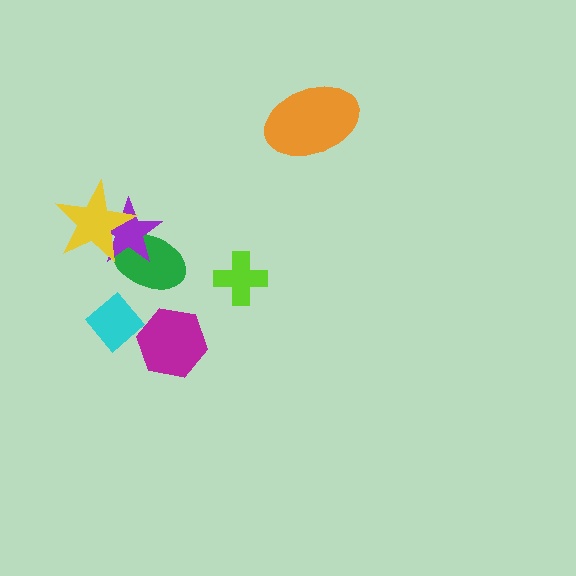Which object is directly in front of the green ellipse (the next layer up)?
The purple star is directly in front of the green ellipse.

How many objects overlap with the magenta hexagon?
0 objects overlap with the magenta hexagon.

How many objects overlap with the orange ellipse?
0 objects overlap with the orange ellipse.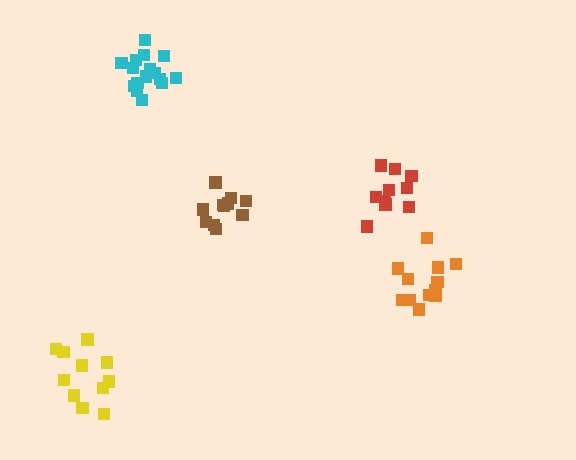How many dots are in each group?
Group 1: 11 dots, Group 2: 10 dots, Group 3: 12 dots, Group 4: 11 dots, Group 5: 16 dots (60 total).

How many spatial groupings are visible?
There are 5 spatial groupings.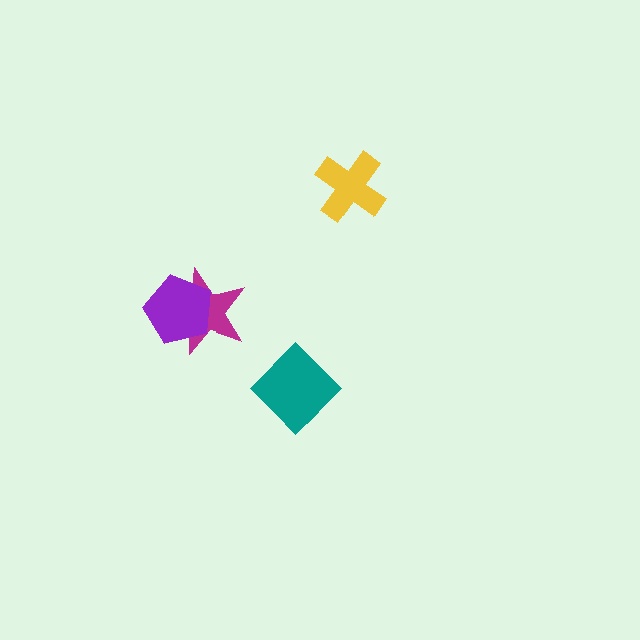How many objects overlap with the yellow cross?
0 objects overlap with the yellow cross.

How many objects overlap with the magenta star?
1 object overlaps with the magenta star.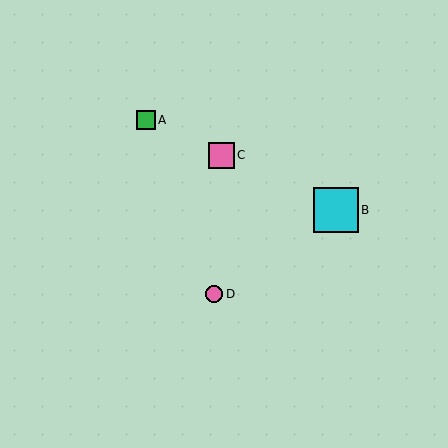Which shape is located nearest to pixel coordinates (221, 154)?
The pink square (labeled C) at (222, 155) is nearest to that location.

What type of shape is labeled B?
Shape B is a cyan square.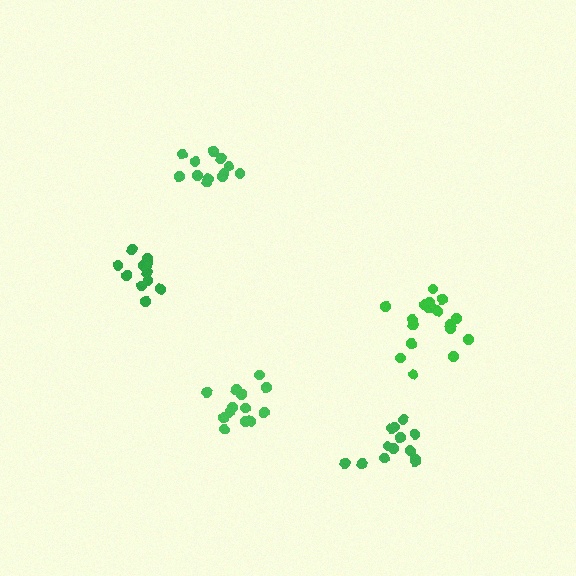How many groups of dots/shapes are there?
There are 5 groups.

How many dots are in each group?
Group 1: 18 dots, Group 2: 12 dots, Group 3: 13 dots, Group 4: 12 dots, Group 5: 13 dots (68 total).